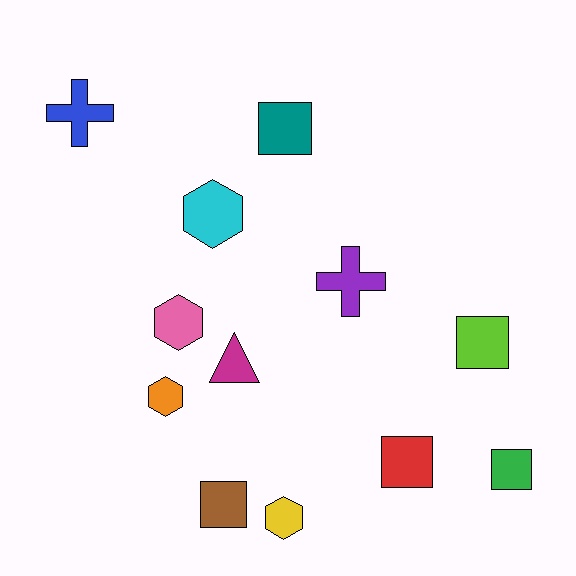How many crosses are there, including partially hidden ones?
There are 2 crosses.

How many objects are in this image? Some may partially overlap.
There are 12 objects.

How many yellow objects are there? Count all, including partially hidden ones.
There is 1 yellow object.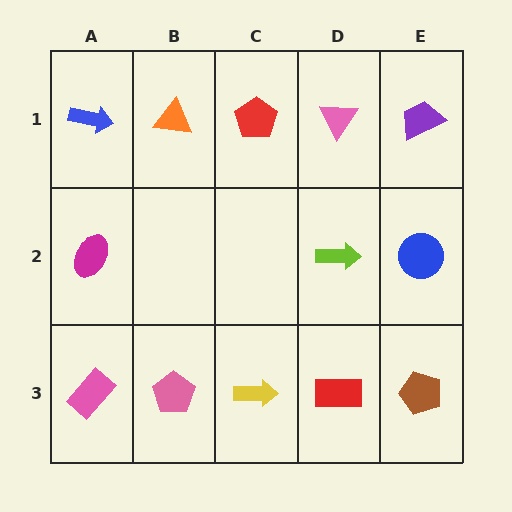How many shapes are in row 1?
5 shapes.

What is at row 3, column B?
A pink pentagon.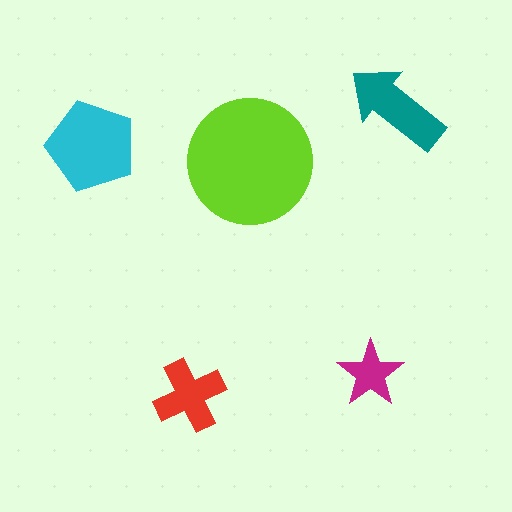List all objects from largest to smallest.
The lime circle, the cyan pentagon, the teal arrow, the red cross, the magenta star.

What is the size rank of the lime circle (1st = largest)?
1st.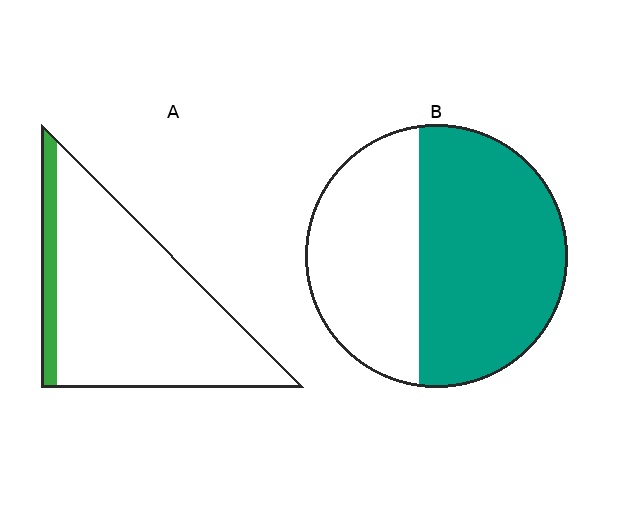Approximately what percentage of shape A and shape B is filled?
A is approximately 10% and B is approximately 60%.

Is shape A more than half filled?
No.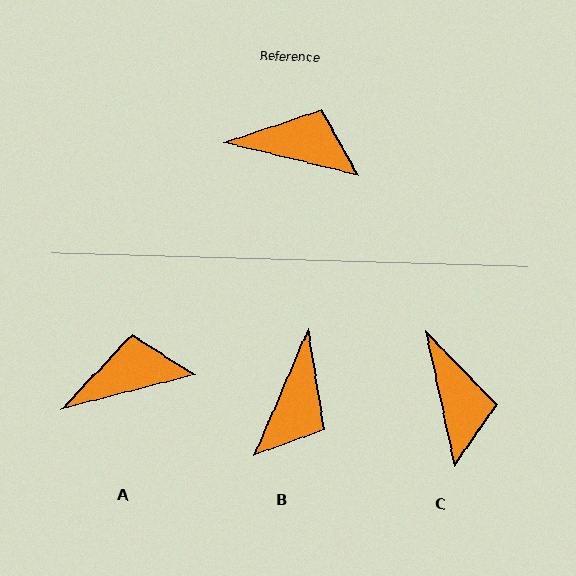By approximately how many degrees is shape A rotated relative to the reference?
Approximately 28 degrees counter-clockwise.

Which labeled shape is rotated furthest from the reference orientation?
B, about 99 degrees away.